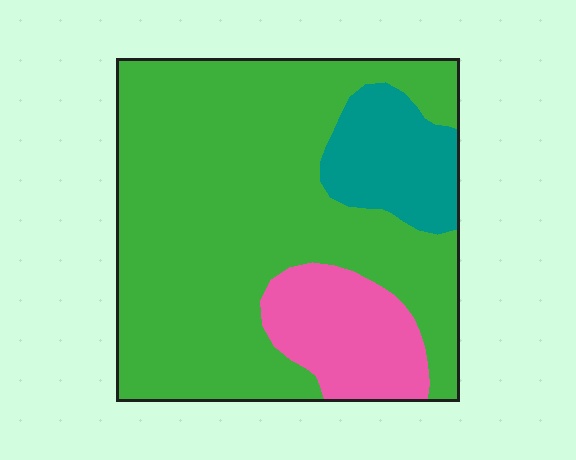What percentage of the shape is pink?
Pink covers around 15% of the shape.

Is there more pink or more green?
Green.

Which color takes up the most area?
Green, at roughly 75%.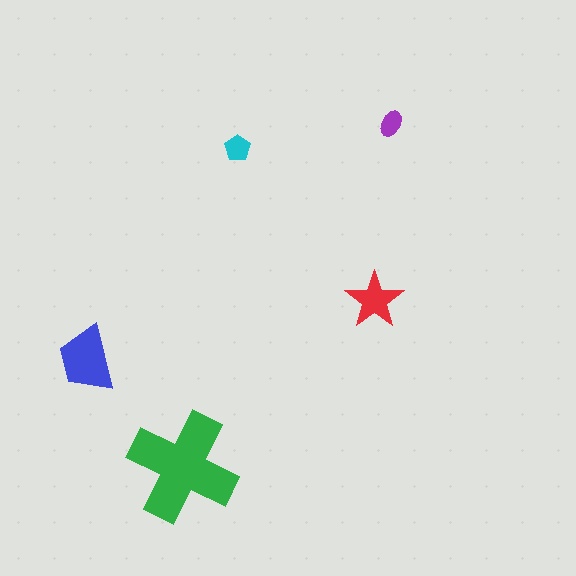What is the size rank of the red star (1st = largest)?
3rd.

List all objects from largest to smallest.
The green cross, the blue trapezoid, the red star, the cyan pentagon, the purple ellipse.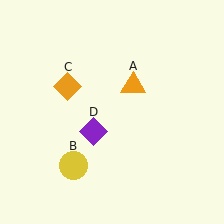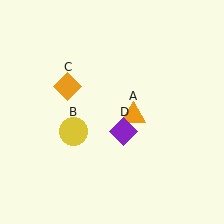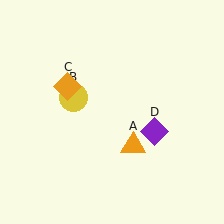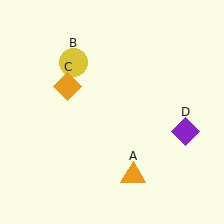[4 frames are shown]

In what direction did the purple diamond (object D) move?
The purple diamond (object D) moved right.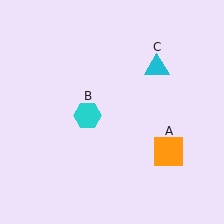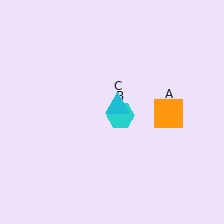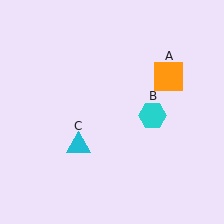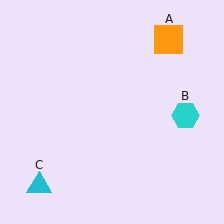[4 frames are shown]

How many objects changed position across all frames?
3 objects changed position: orange square (object A), cyan hexagon (object B), cyan triangle (object C).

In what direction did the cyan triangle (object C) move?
The cyan triangle (object C) moved down and to the left.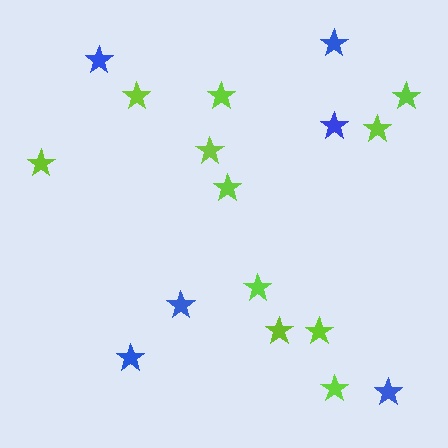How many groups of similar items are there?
There are 2 groups: one group of blue stars (6) and one group of lime stars (11).